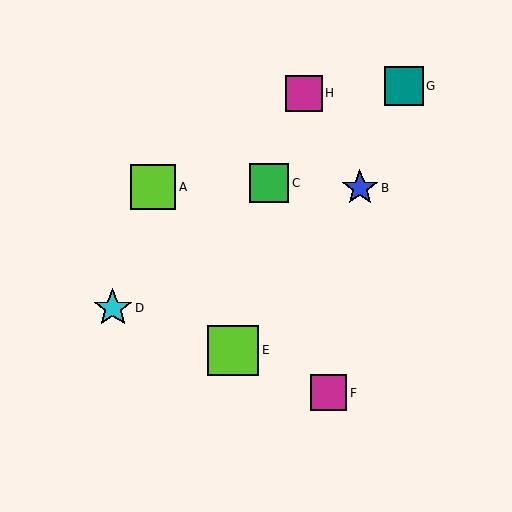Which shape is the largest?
The lime square (labeled E) is the largest.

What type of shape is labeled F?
Shape F is a magenta square.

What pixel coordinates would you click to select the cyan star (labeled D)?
Click at (113, 308) to select the cyan star D.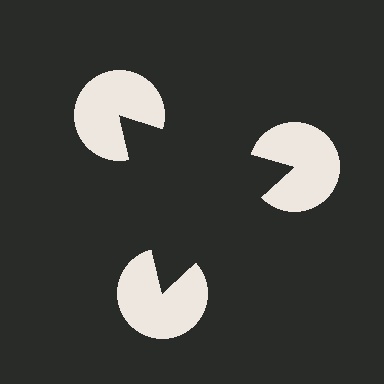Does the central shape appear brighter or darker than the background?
It typically appears slightly darker than the background, even though no actual brightness change is drawn.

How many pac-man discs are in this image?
There are 3 — one at each vertex of the illusory triangle.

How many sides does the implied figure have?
3 sides.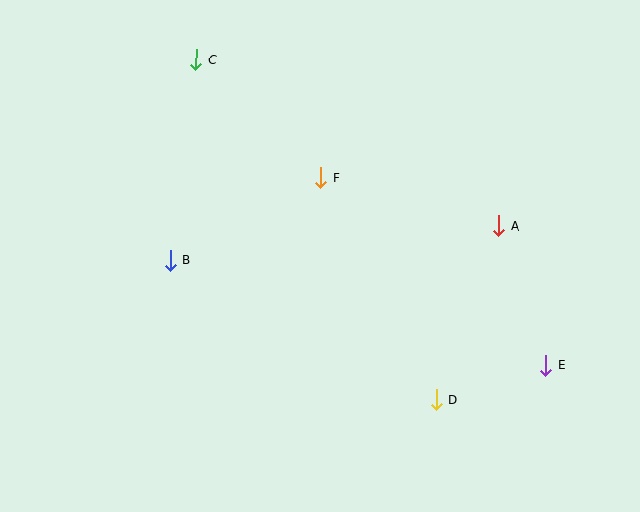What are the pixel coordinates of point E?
Point E is at (546, 365).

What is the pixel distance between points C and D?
The distance between C and D is 416 pixels.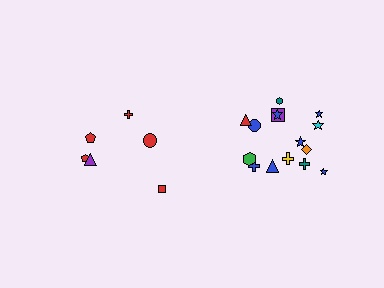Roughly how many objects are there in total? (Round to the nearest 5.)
Roughly 20 objects in total.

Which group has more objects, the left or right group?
The right group.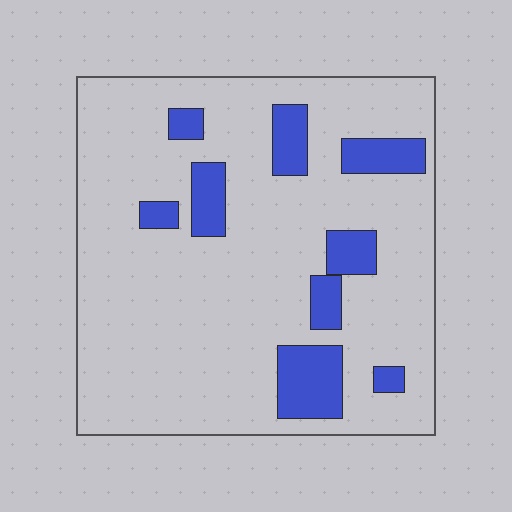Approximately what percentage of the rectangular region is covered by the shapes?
Approximately 15%.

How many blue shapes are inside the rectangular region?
9.